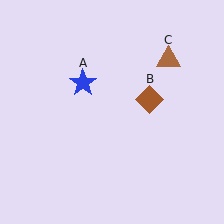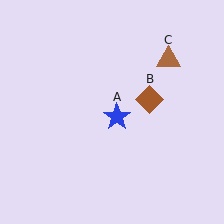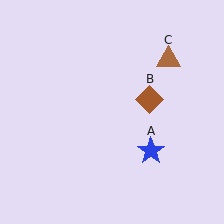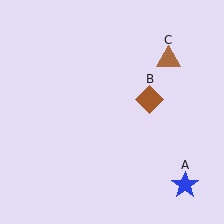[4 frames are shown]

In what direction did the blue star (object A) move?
The blue star (object A) moved down and to the right.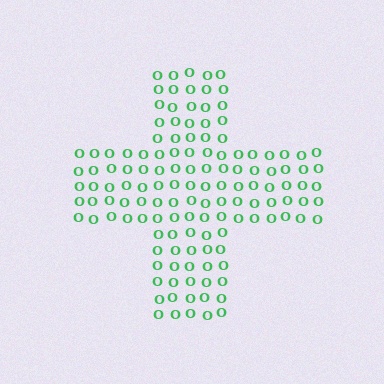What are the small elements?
The small elements are letter O's.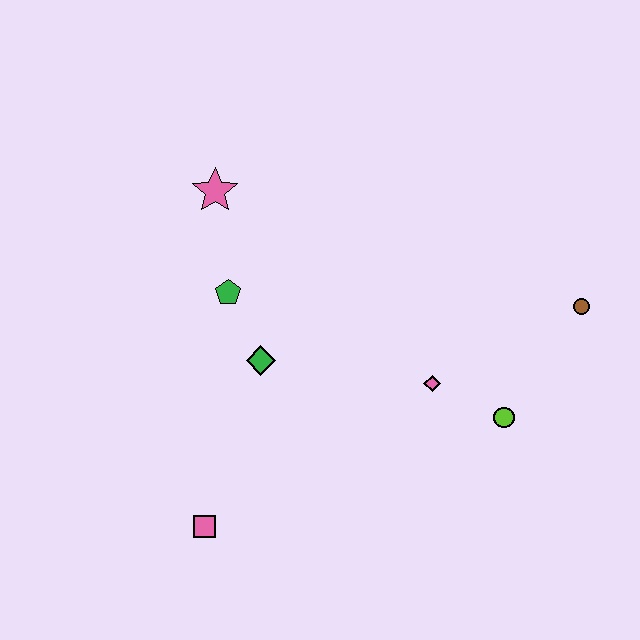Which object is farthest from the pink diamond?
The pink star is farthest from the pink diamond.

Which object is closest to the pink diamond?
The lime circle is closest to the pink diamond.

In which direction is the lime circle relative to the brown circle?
The lime circle is below the brown circle.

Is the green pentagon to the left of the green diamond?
Yes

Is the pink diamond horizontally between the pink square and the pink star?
No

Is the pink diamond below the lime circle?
No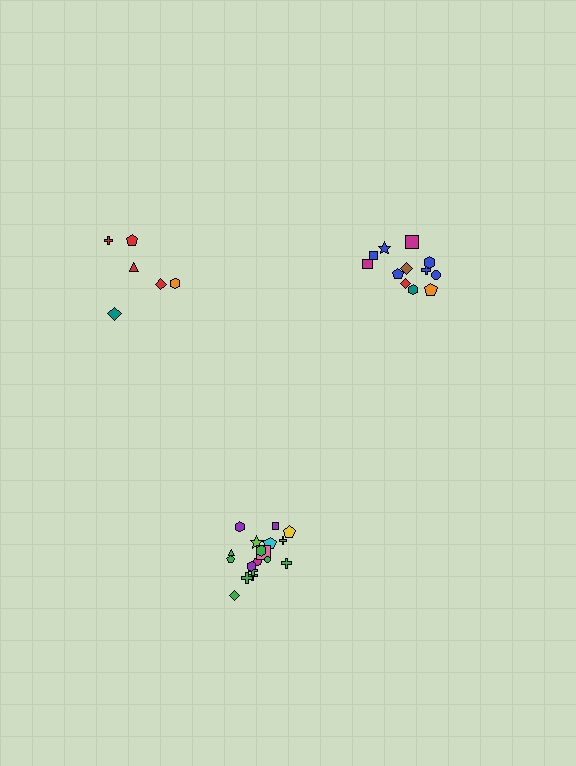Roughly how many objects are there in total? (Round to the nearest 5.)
Roughly 35 objects in total.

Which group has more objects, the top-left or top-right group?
The top-right group.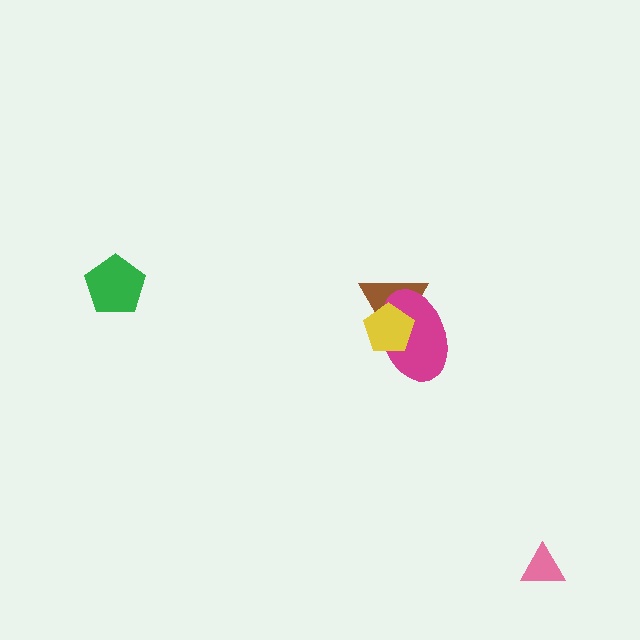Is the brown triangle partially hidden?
Yes, it is partially covered by another shape.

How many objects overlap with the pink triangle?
0 objects overlap with the pink triangle.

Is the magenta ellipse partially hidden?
Yes, it is partially covered by another shape.